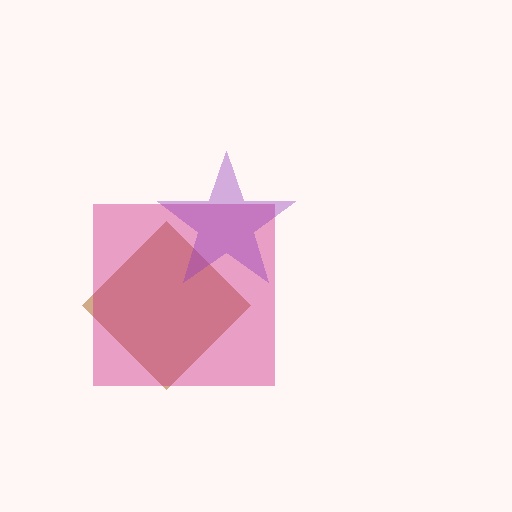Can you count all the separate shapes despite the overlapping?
Yes, there are 3 separate shapes.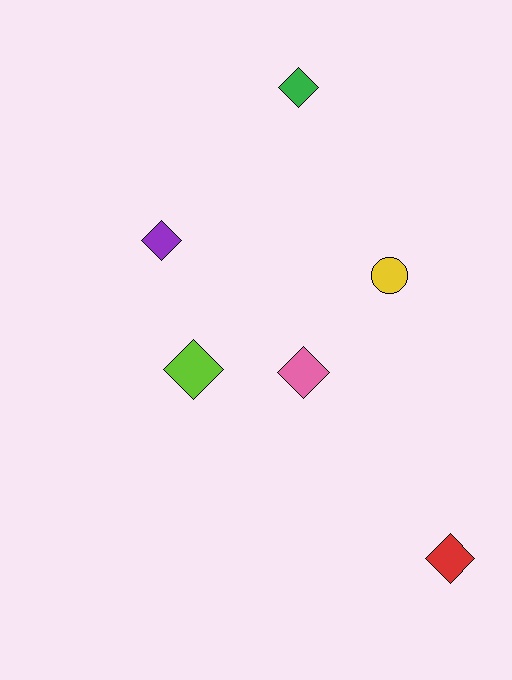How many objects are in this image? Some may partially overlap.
There are 6 objects.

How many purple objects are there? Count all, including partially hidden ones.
There is 1 purple object.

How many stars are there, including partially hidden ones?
There are no stars.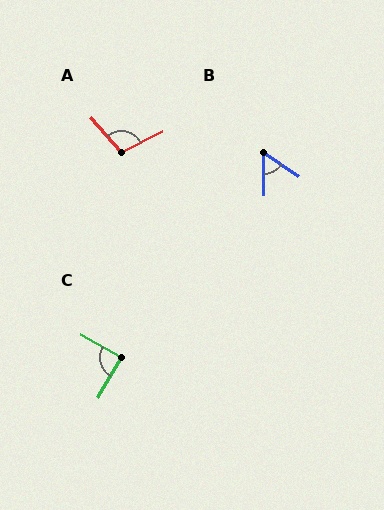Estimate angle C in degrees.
Approximately 90 degrees.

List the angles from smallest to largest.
B (55°), C (90°), A (103°).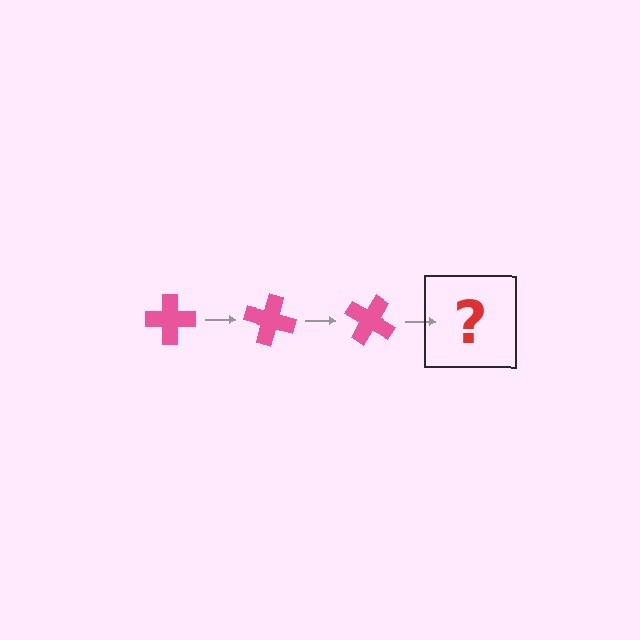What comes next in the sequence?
The next element should be a pink cross rotated 45 degrees.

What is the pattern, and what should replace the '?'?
The pattern is that the cross rotates 15 degrees each step. The '?' should be a pink cross rotated 45 degrees.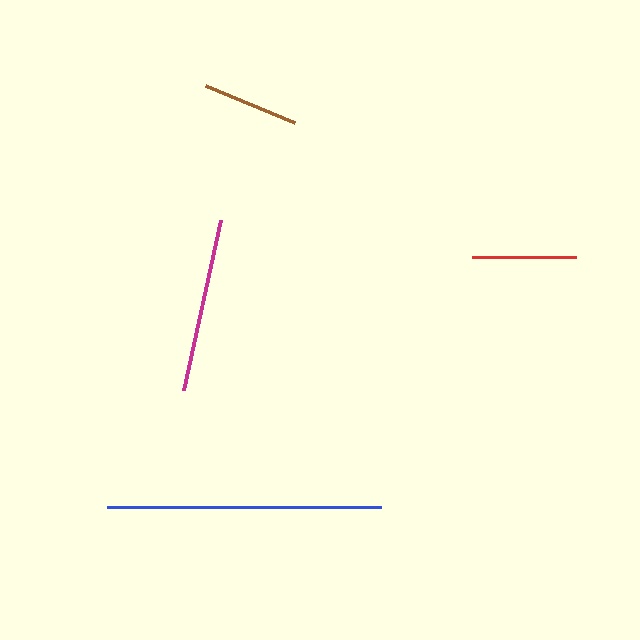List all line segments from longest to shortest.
From longest to shortest: blue, magenta, red, brown.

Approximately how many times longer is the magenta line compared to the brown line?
The magenta line is approximately 1.8 times the length of the brown line.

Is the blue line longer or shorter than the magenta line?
The blue line is longer than the magenta line.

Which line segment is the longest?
The blue line is the longest at approximately 274 pixels.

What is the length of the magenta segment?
The magenta segment is approximately 175 pixels long.